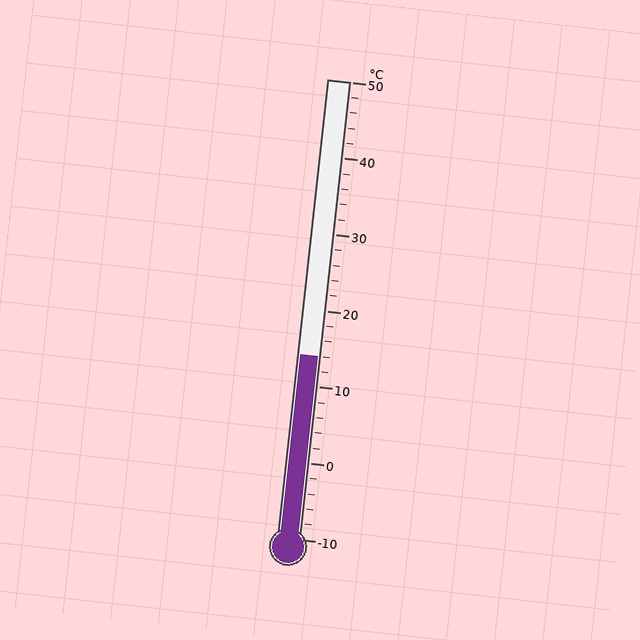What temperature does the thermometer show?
The thermometer shows approximately 14°C.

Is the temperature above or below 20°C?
The temperature is below 20°C.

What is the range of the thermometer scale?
The thermometer scale ranges from -10°C to 50°C.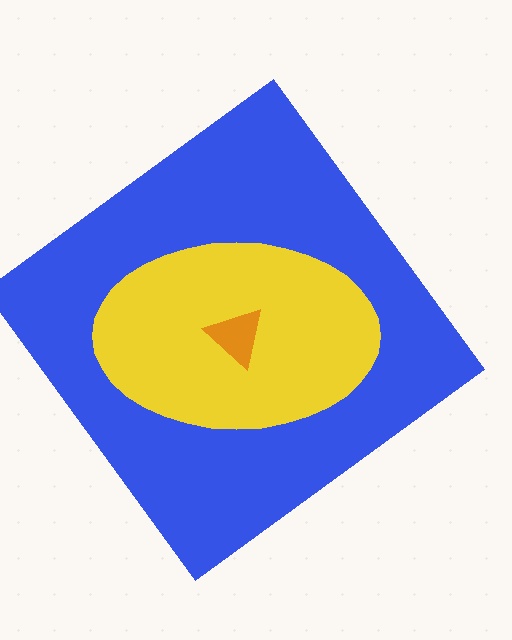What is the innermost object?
The orange triangle.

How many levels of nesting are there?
3.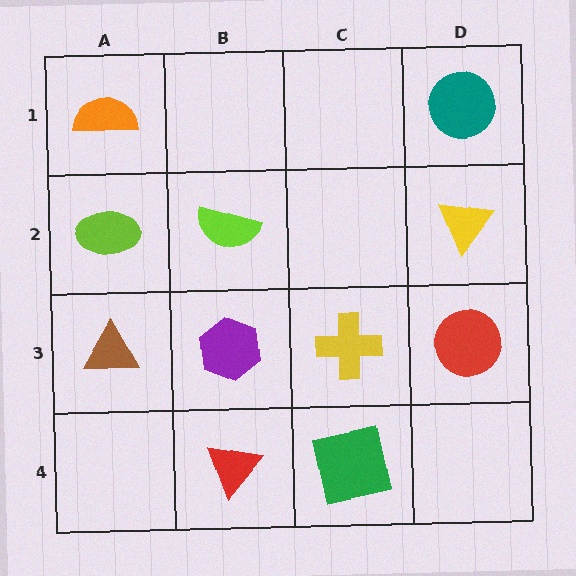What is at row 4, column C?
A green square.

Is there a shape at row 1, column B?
No, that cell is empty.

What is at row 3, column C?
A yellow cross.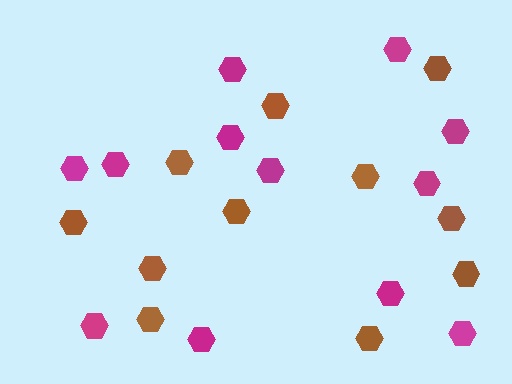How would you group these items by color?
There are 2 groups: one group of brown hexagons (11) and one group of magenta hexagons (12).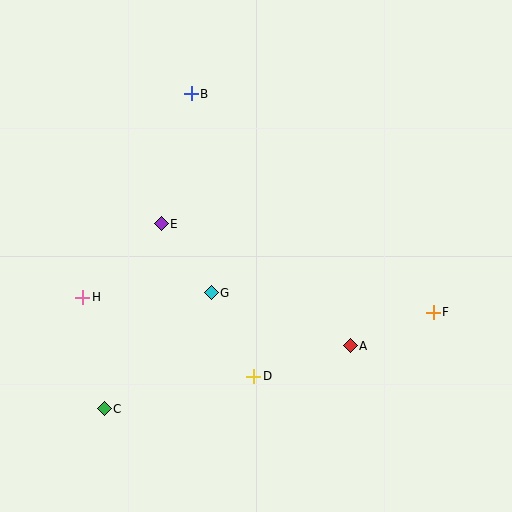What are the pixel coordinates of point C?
Point C is at (104, 409).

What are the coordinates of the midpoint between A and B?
The midpoint between A and B is at (271, 220).